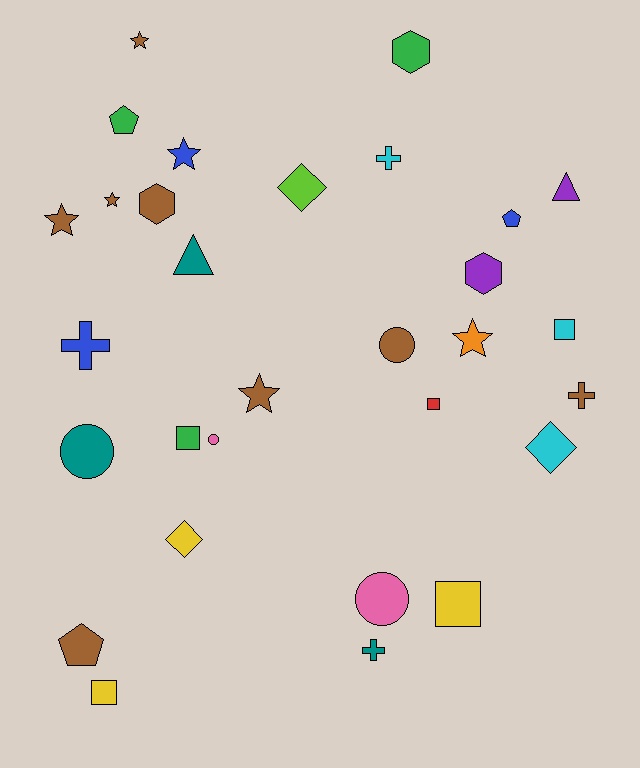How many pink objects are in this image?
There are 2 pink objects.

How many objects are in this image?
There are 30 objects.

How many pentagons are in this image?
There are 3 pentagons.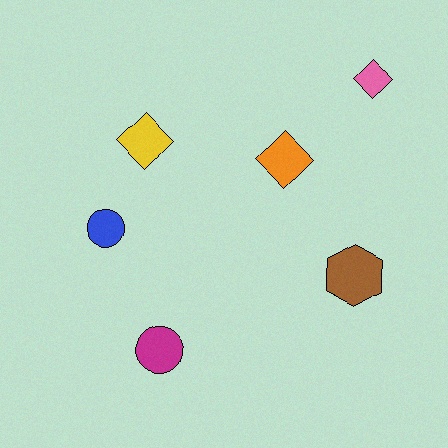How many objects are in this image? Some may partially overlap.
There are 6 objects.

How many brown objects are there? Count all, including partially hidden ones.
There is 1 brown object.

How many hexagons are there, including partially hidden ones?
There is 1 hexagon.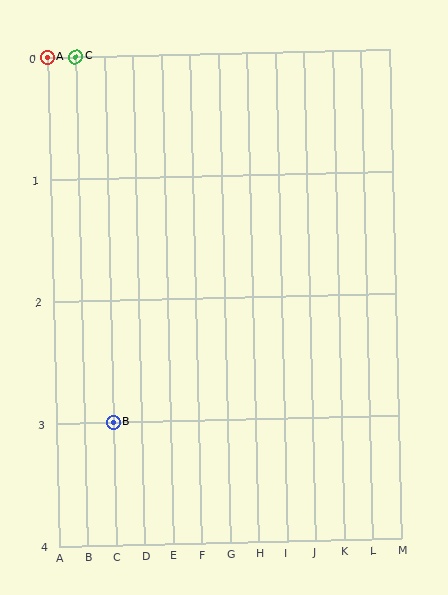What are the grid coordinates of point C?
Point C is at grid coordinates (B, 0).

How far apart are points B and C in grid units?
Points B and C are 1 column and 3 rows apart (about 3.2 grid units diagonally).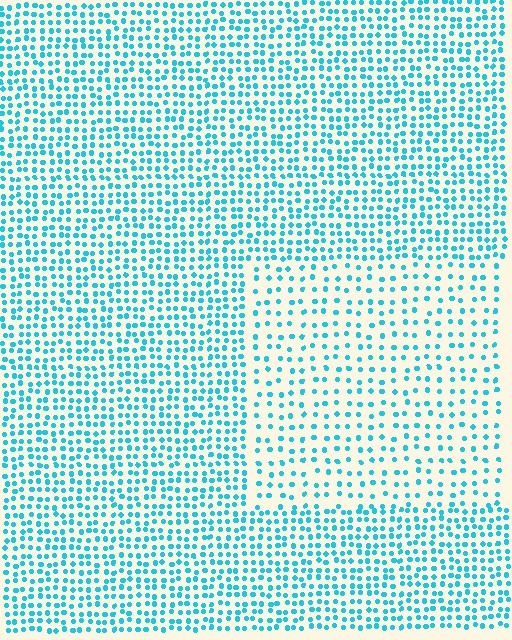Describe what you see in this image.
The image contains small cyan elements arranged at two different densities. A rectangle-shaped region is visible where the elements are less densely packed than the surrounding area.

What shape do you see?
I see a rectangle.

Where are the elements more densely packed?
The elements are more densely packed outside the rectangle boundary.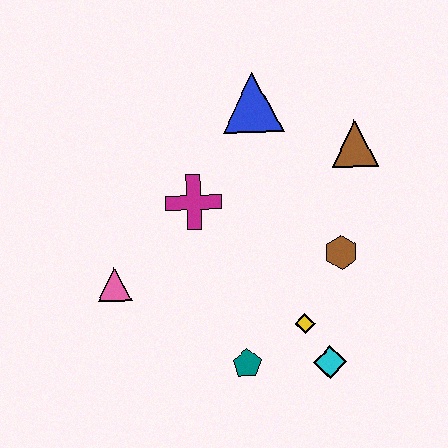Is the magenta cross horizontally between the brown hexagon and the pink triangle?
Yes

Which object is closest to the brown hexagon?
The yellow diamond is closest to the brown hexagon.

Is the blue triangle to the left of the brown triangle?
Yes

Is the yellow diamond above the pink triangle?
No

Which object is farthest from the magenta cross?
The cyan diamond is farthest from the magenta cross.